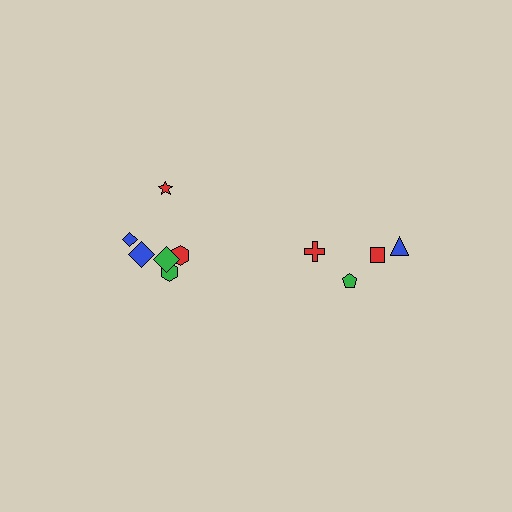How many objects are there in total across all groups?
There are 10 objects.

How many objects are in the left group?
There are 6 objects.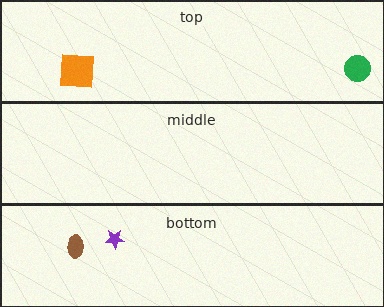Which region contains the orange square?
The top region.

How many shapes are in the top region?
2.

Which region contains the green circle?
The top region.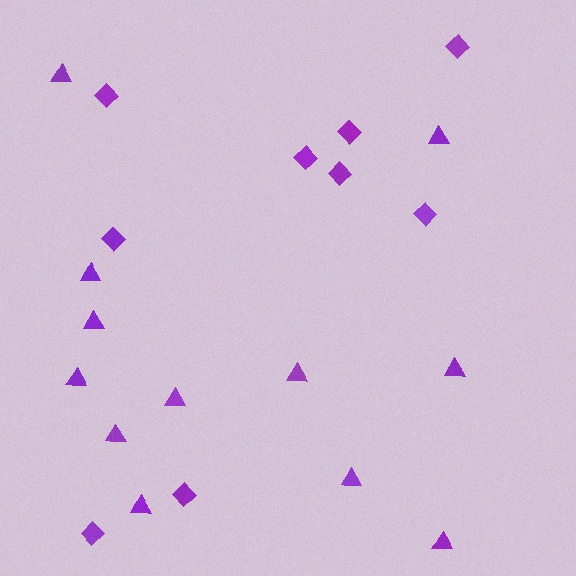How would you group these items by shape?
There are 2 groups: one group of diamonds (9) and one group of triangles (12).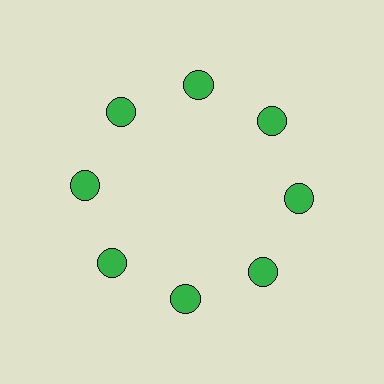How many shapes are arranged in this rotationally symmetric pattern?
There are 8 shapes, arranged in 8 groups of 1.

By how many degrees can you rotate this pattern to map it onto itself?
The pattern maps onto itself every 45 degrees of rotation.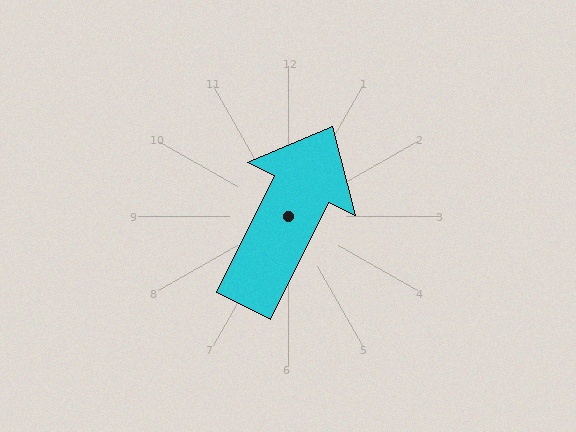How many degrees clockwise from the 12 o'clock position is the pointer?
Approximately 26 degrees.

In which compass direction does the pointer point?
Northeast.